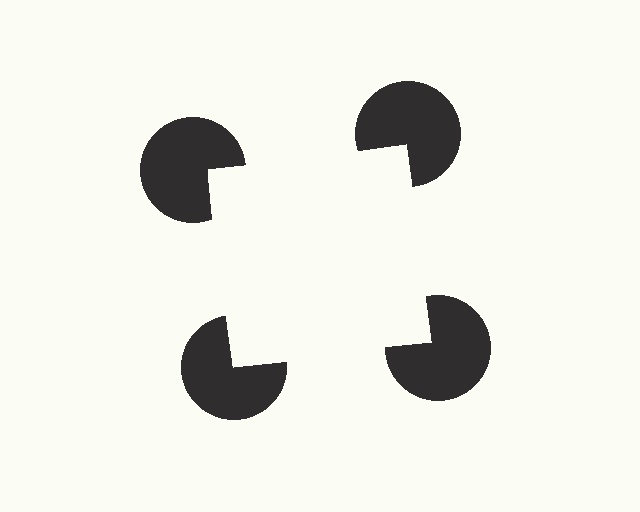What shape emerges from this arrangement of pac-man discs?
An illusory square — its edges are inferred from the aligned wedge cuts in the pac-man discs, not physically drawn.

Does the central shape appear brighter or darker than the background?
It typically appears slightly brighter than the background, even though no actual brightness change is drawn.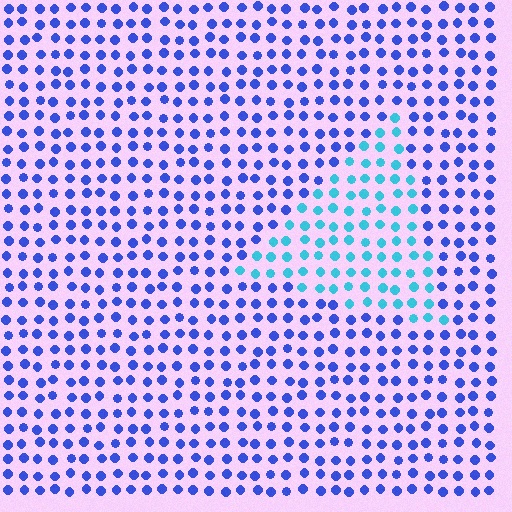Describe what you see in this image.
The image is filled with small blue elements in a uniform arrangement. A triangle-shaped region is visible where the elements are tinted to a slightly different hue, forming a subtle color boundary.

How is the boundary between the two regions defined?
The boundary is defined purely by a slight shift in hue (about 44 degrees). Spacing, size, and orientation are identical on both sides.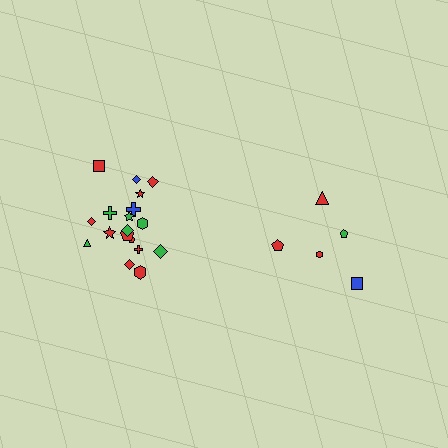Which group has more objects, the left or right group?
The left group.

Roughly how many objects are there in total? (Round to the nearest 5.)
Roughly 25 objects in total.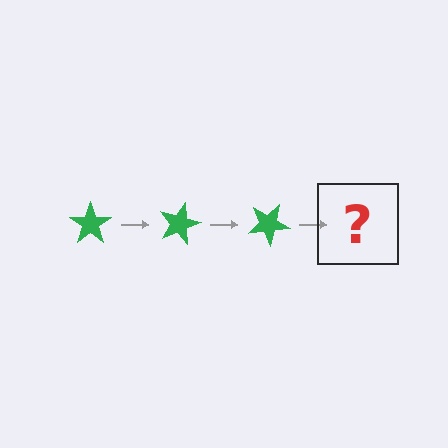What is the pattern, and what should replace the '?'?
The pattern is that the star rotates 15 degrees each step. The '?' should be a green star rotated 45 degrees.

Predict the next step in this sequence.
The next step is a green star rotated 45 degrees.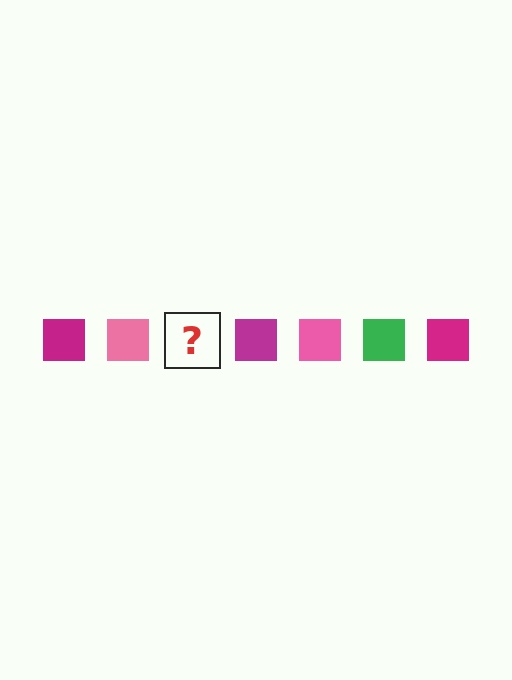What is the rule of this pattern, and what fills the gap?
The rule is that the pattern cycles through magenta, pink, green squares. The gap should be filled with a green square.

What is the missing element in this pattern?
The missing element is a green square.